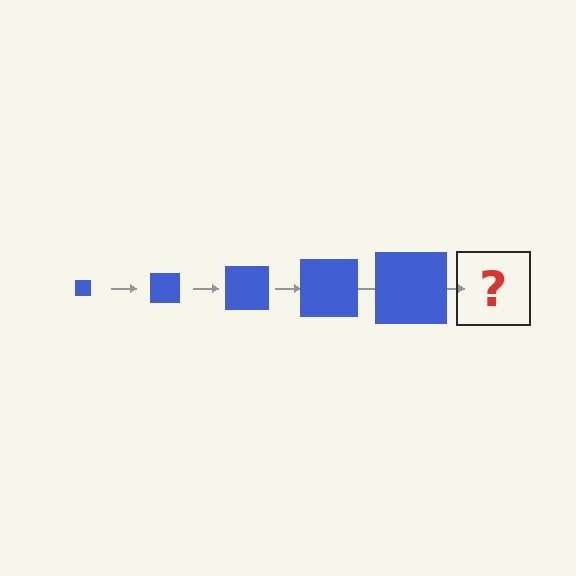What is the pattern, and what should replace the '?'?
The pattern is that the square gets progressively larger each step. The '?' should be a blue square, larger than the previous one.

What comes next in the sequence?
The next element should be a blue square, larger than the previous one.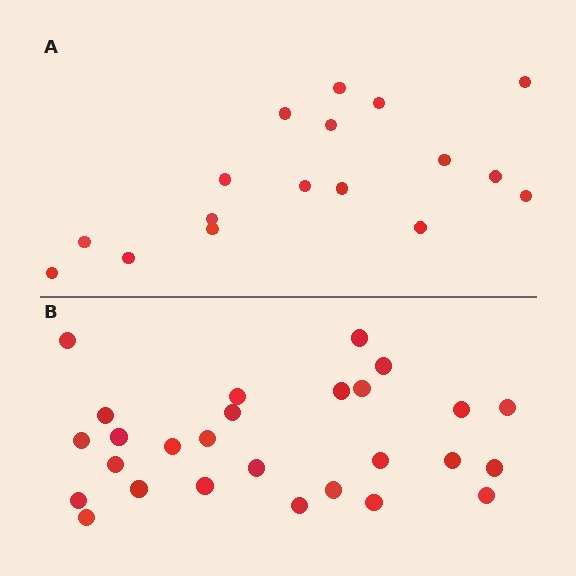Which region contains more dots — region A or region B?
Region B (the bottom region) has more dots.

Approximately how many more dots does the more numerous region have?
Region B has roughly 10 or so more dots than region A.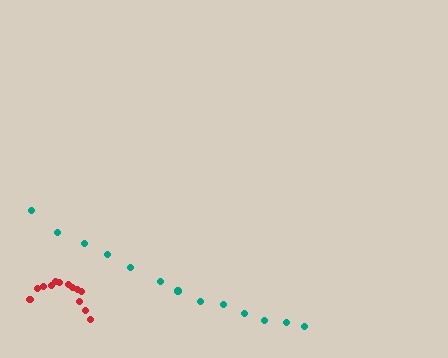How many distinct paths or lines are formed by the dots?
There are 2 distinct paths.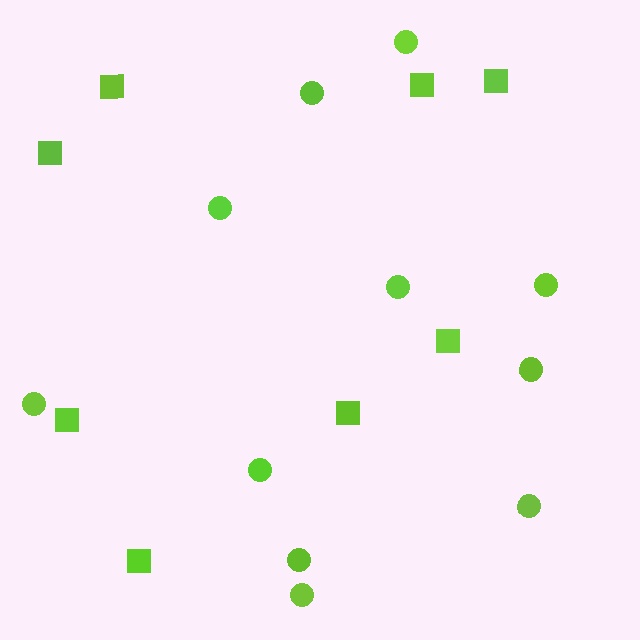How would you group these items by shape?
There are 2 groups: one group of squares (8) and one group of circles (11).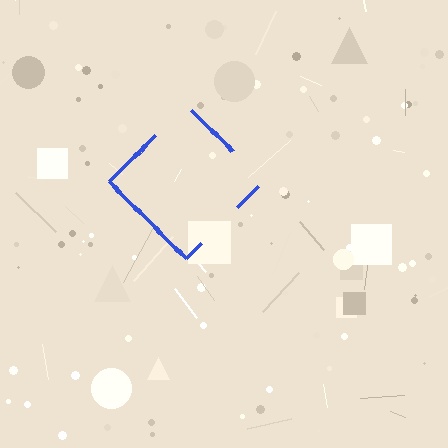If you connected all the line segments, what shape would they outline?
They would outline a diamond.